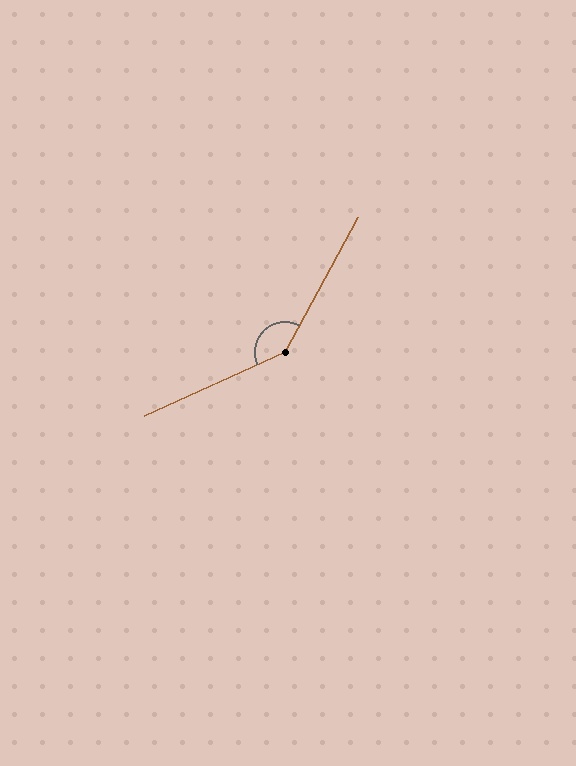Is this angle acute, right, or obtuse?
It is obtuse.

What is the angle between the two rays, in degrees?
Approximately 143 degrees.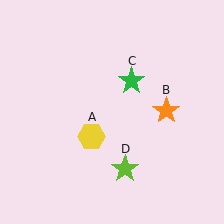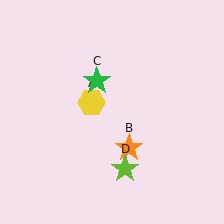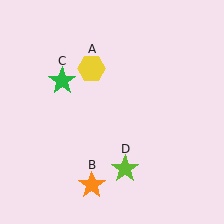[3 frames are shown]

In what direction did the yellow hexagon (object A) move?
The yellow hexagon (object A) moved up.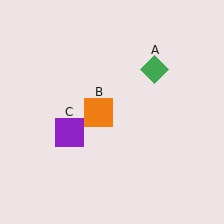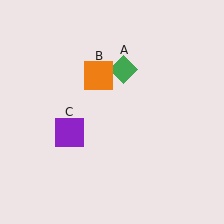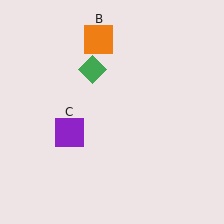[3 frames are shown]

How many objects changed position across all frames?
2 objects changed position: green diamond (object A), orange square (object B).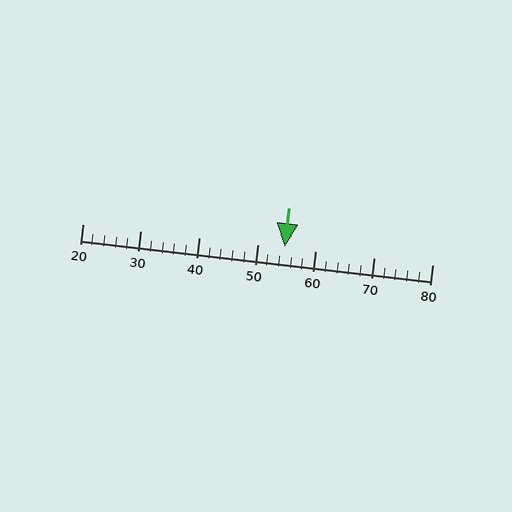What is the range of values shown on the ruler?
The ruler shows values from 20 to 80.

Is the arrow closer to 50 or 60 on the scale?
The arrow is closer to 50.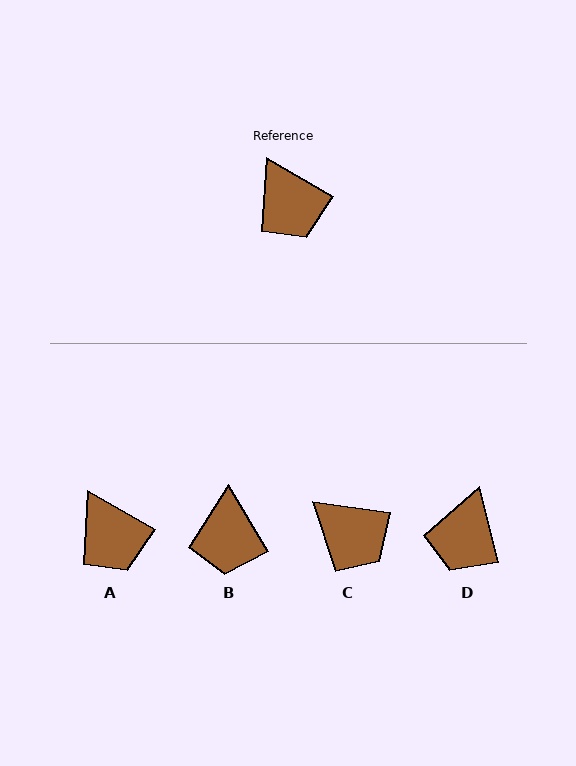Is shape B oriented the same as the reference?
No, it is off by about 29 degrees.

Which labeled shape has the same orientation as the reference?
A.